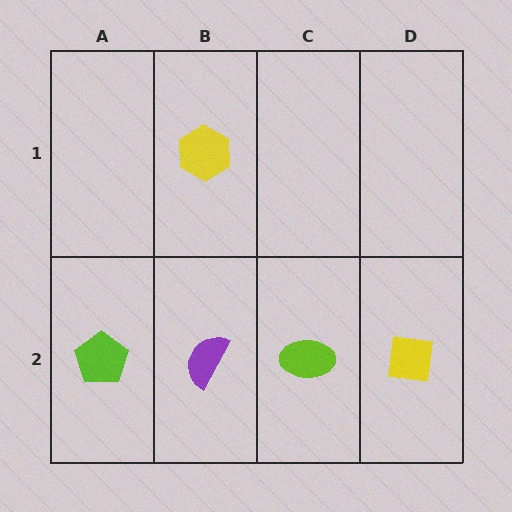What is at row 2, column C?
A lime ellipse.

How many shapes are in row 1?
1 shape.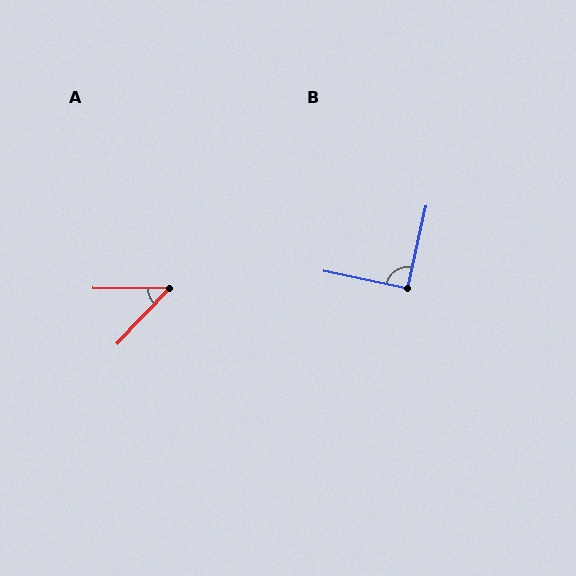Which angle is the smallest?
A, at approximately 47 degrees.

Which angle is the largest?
B, at approximately 91 degrees.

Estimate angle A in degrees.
Approximately 47 degrees.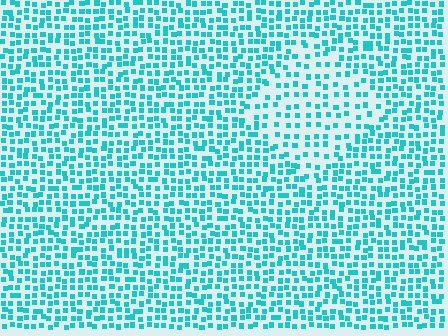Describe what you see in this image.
The image contains small cyan elements arranged at two different densities. A diamond-shaped region is visible where the elements are less densely packed than the surrounding area.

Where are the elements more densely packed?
The elements are more densely packed outside the diamond boundary.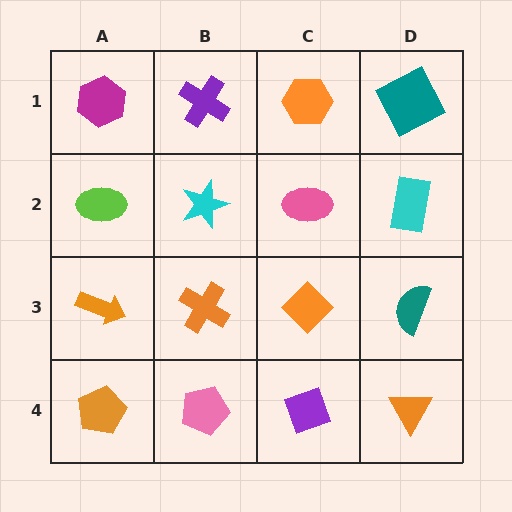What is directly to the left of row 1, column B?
A magenta hexagon.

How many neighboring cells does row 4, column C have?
3.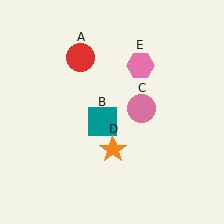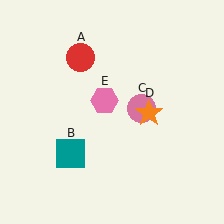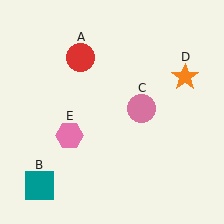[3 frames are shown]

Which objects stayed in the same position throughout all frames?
Red circle (object A) and pink circle (object C) remained stationary.